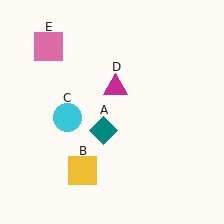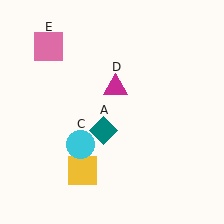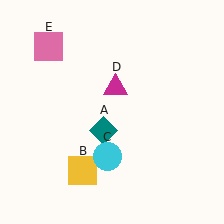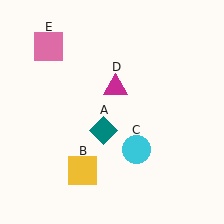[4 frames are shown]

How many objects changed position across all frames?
1 object changed position: cyan circle (object C).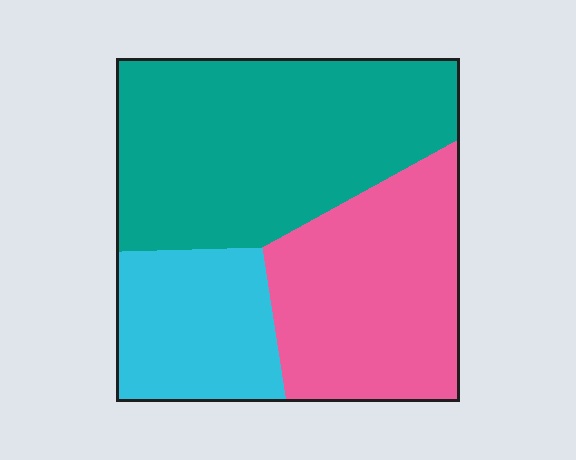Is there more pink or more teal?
Teal.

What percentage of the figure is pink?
Pink takes up between a sixth and a third of the figure.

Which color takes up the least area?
Cyan, at roughly 20%.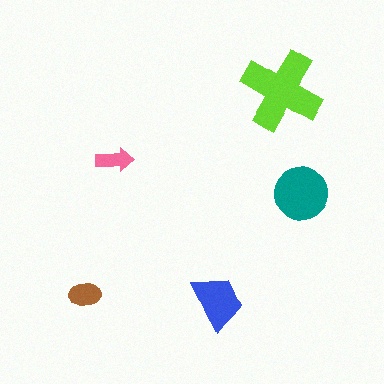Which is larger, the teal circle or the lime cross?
The lime cross.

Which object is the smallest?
The pink arrow.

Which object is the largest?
The lime cross.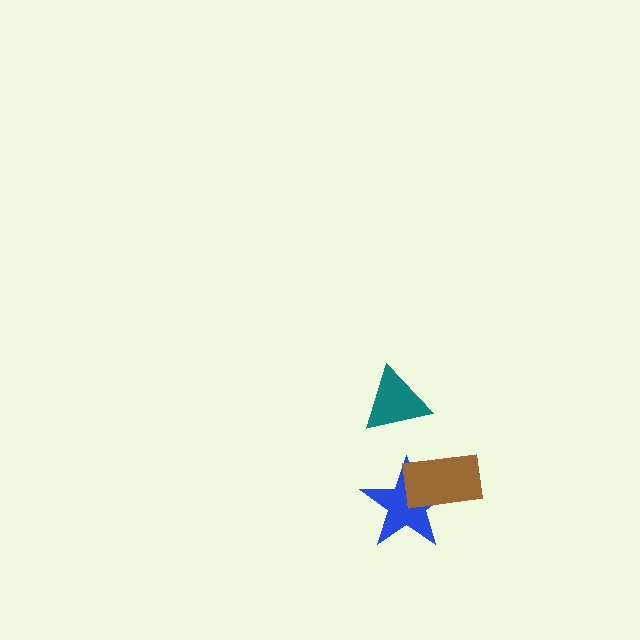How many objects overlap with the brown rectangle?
1 object overlaps with the brown rectangle.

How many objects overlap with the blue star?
1 object overlaps with the blue star.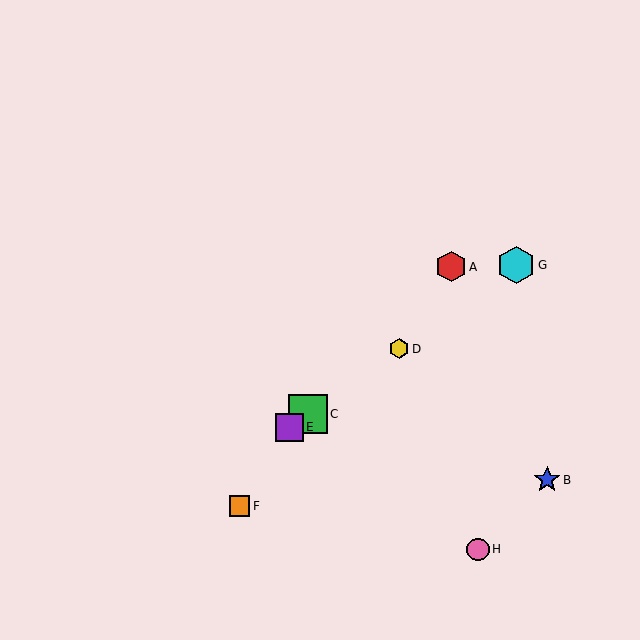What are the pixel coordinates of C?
Object C is at (308, 414).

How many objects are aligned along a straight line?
4 objects (C, D, E, G) are aligned along a straight line.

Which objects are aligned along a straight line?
Objects C, D, E, G are aligned along a straight line.